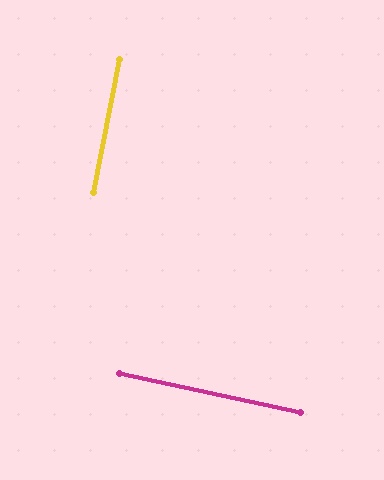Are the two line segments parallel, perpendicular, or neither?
Perpendicular — they meet at approximately 89°.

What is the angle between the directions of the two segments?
Approximately 89 degrees.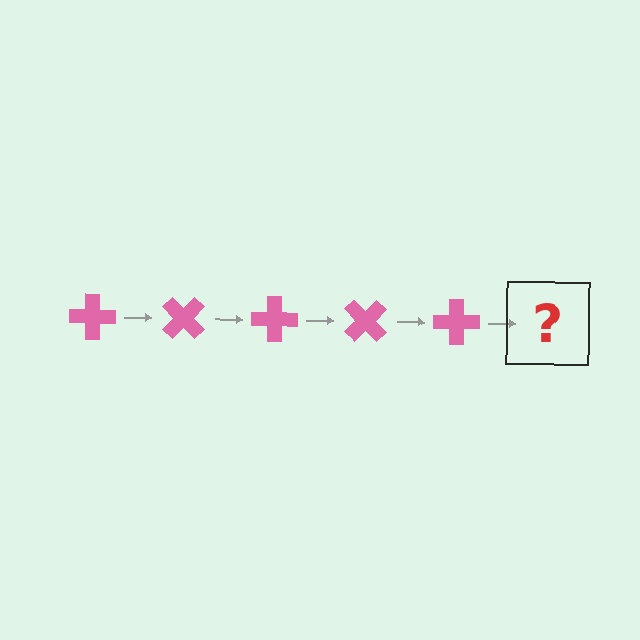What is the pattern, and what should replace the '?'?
The pattern is that the cross rotates 45 degrees each step. The '?' should be a pink cross rotated 225 degrees.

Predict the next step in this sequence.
The next step is a pink cross rotated 225 degrees.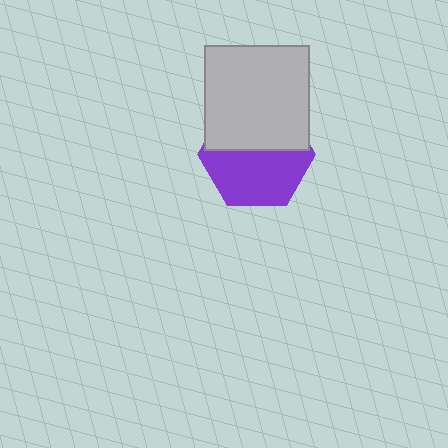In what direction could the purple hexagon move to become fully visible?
The purple hexagon could move down. That would shift it out from behind the light gray square entirely.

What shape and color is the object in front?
The object in front is a light gray square.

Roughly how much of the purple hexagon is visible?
About half of it is visible (roughly 54%).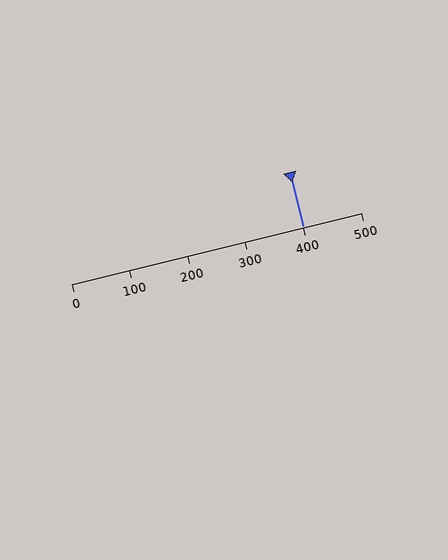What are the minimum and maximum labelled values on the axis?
The axis runs from 0 to 500.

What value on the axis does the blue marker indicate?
The marker indicates approximately 400.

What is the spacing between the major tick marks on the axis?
The major ticks are spaced 100 apart.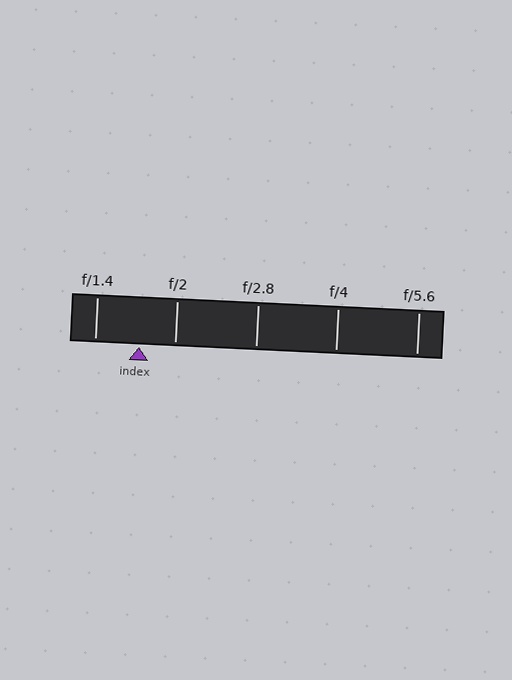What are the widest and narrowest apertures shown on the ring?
The widest aperture shown is f/1.4 and the narrowest is f/5.6.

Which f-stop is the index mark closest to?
The index mark is closest to f/2.